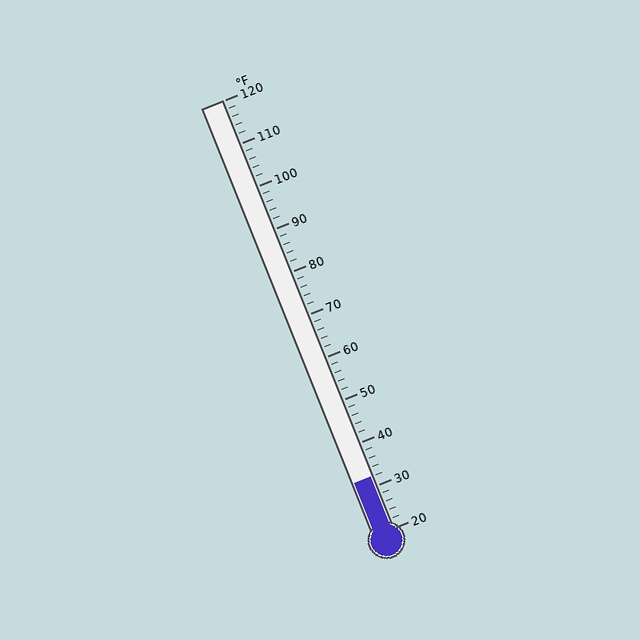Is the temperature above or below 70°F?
The temperature is below 70°F.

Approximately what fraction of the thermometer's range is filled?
The thermometer is filled to approximately 10% of its range.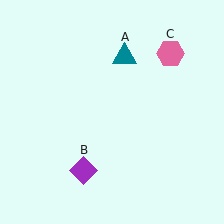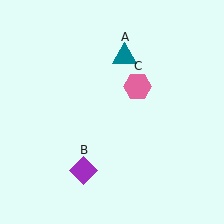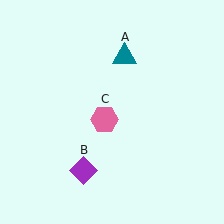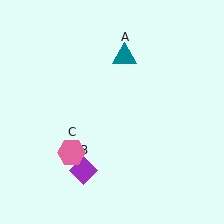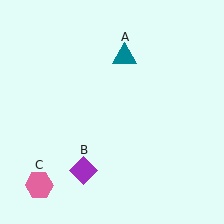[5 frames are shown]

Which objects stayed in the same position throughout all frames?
Teal triangle (object A) and purple diamond (object B) remained stationary.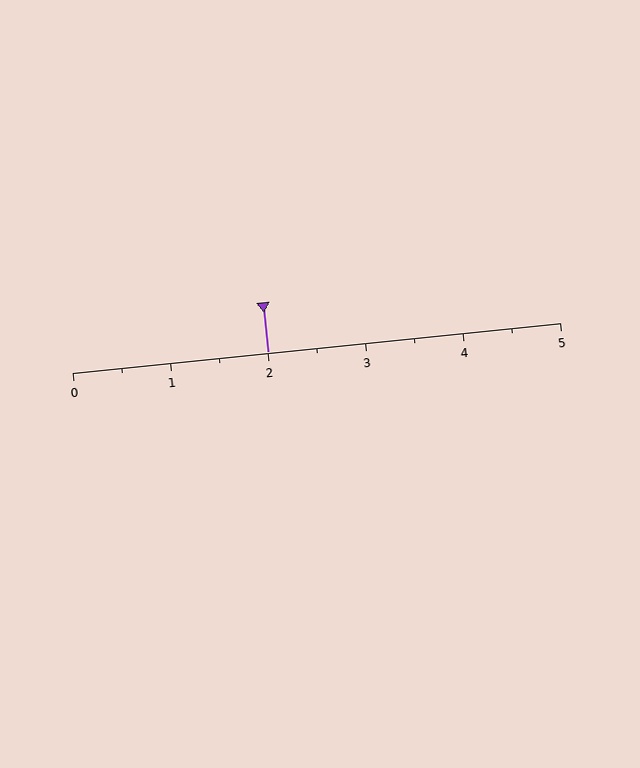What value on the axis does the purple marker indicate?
The marker indicates approximately 2.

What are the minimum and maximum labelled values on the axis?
The axis runs from 0 to 5.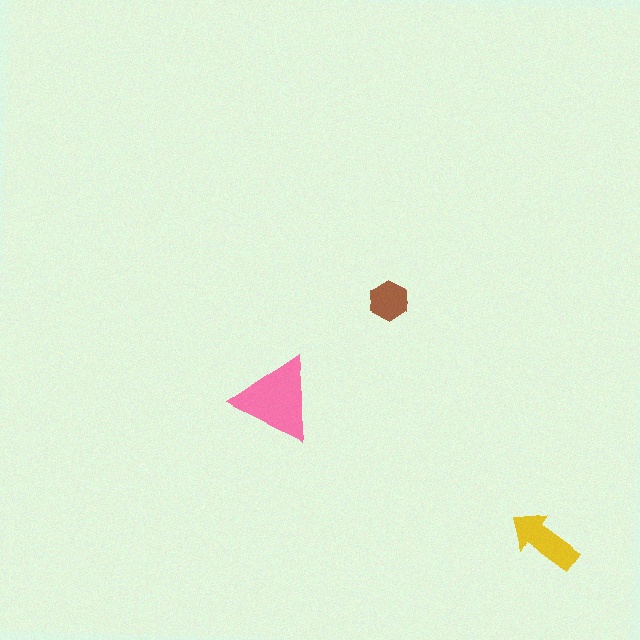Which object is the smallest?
The brown hexagon.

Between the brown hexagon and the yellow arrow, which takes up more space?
The yellow arrow.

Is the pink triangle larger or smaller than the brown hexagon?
Larger.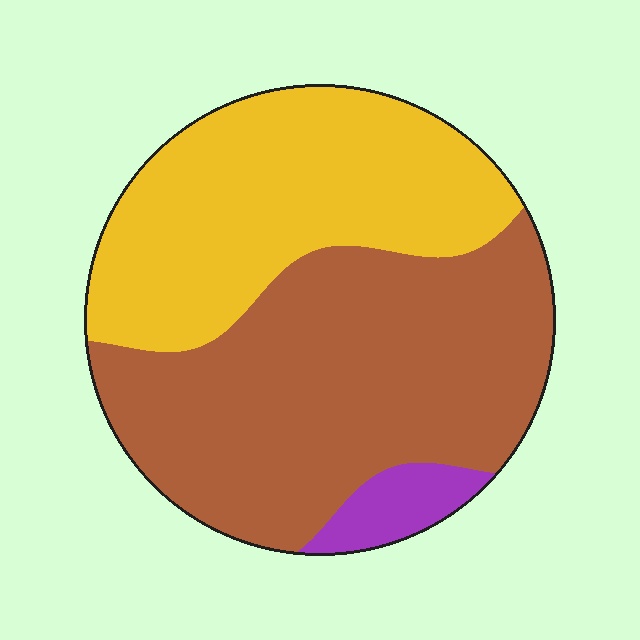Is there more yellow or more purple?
Yellow.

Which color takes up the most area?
Brown, at roughly 55%.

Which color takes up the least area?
Purple, at roughly 5%.